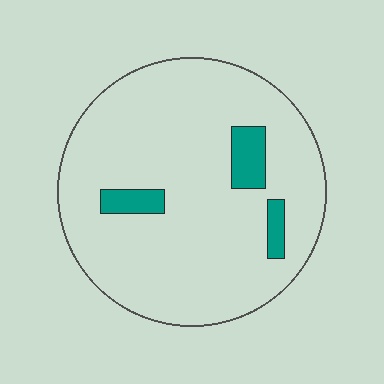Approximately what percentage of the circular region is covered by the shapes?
Approximately 10%.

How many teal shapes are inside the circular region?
3.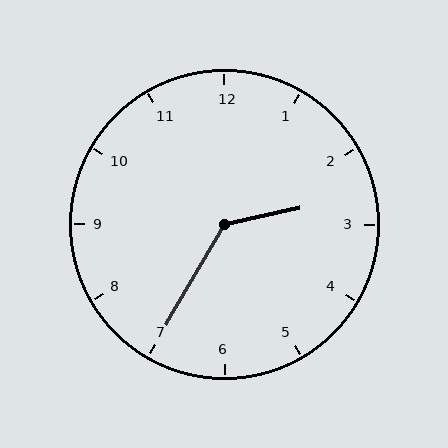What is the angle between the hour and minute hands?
Approximately 132 degrees.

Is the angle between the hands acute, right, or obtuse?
It is obtuse.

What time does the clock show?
2:35.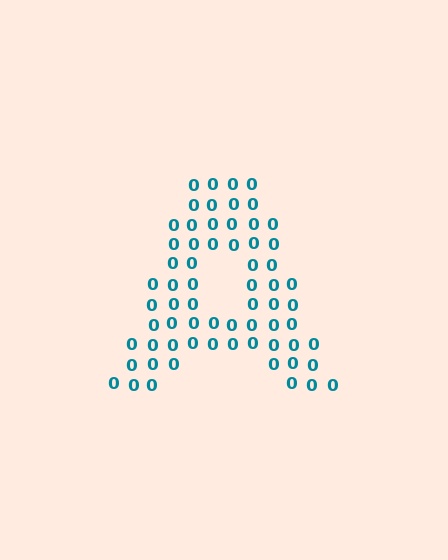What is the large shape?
The large shape is the letter A.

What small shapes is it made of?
It is made of small digit 0's.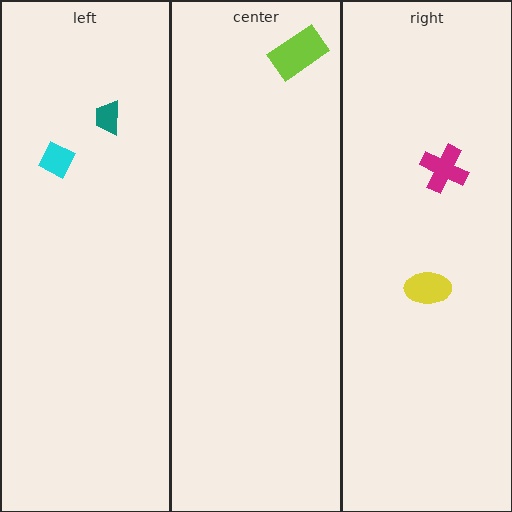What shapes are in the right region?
The magenta cross, the yellow ellipse.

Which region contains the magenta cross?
The right region.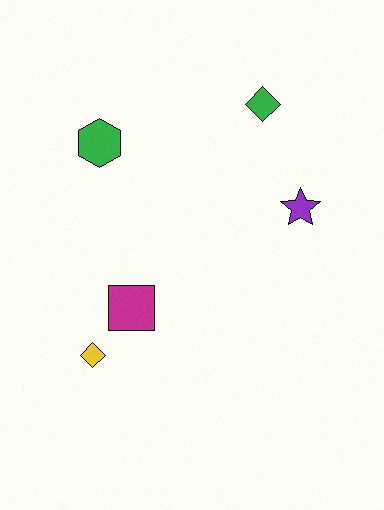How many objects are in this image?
There are 5 objects.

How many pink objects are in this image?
There are no pink objects.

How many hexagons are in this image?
There is 1 hexagon.